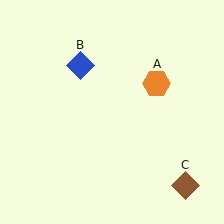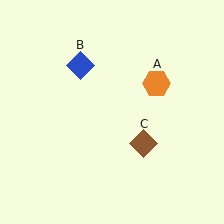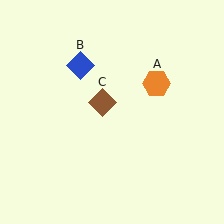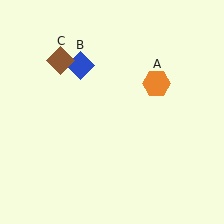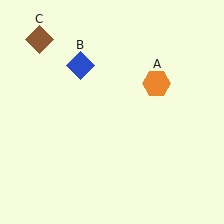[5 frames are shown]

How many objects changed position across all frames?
1 object changed position: brown diamond (object C).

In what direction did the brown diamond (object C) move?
The brown diamond (object C) moved up and to the left.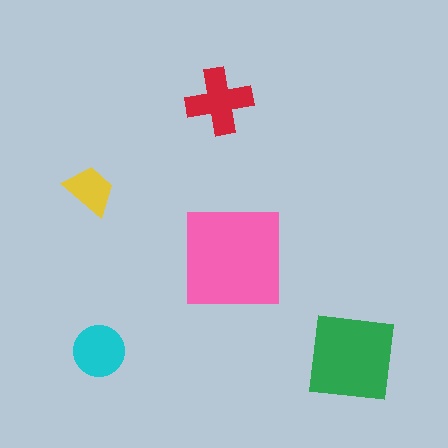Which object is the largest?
The pink square.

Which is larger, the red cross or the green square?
The green square.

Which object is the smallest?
The yellow trapezoid.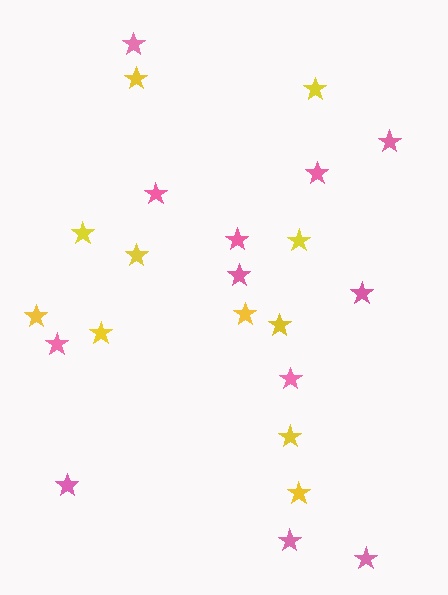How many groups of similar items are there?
There are 2 groups: one group of pink stars (12) and one group of yellow stars (11).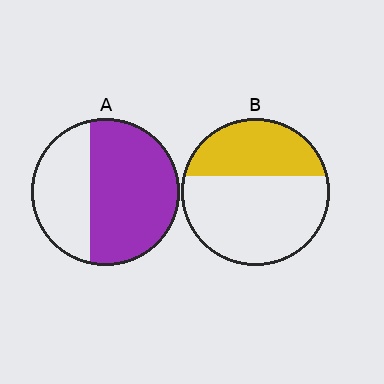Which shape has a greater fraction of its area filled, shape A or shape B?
Shape A.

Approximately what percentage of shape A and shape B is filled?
A is approximately 65% and B is approximately 35%.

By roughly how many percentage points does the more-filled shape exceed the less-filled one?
By roughly 25 percentage points (A over B).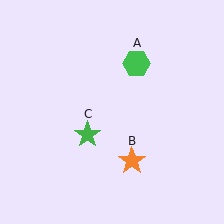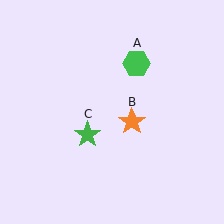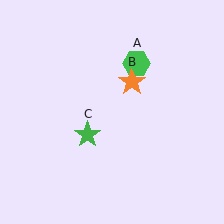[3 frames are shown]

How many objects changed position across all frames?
1 object changed position: orange star (object B).